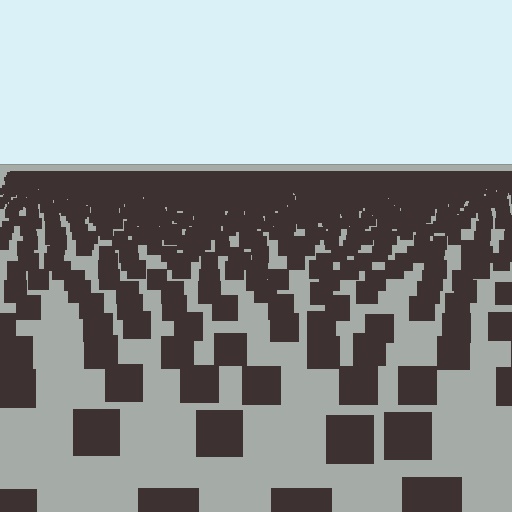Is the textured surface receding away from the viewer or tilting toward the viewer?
The surface is receding away from the viewer. Texture elements get smaller and denser toward the top.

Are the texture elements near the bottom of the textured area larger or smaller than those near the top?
Larger. Near the bottom, elements are closer to the viewer and appear at a bigger on-screen size.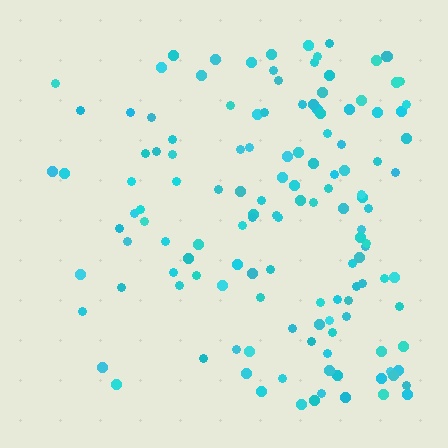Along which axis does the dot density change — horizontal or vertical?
Horizontal.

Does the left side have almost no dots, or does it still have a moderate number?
Still a moderate number, just noticeably fewer than the right.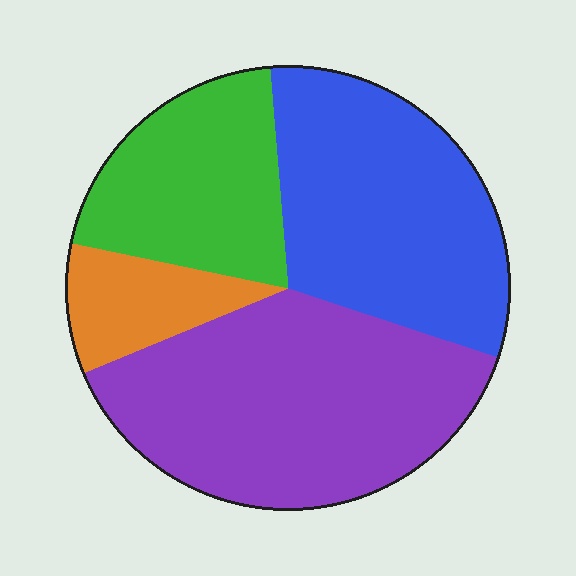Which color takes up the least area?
Orange, at roughly 10%.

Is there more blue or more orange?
Blue.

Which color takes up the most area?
Purple, at roughly 40%.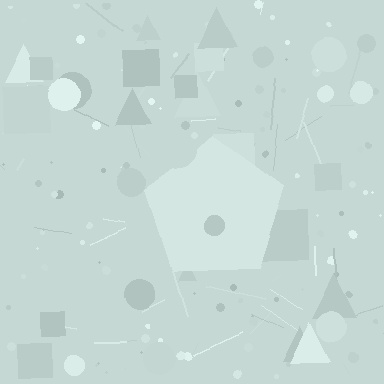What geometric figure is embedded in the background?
A pentagon is embedded in the background.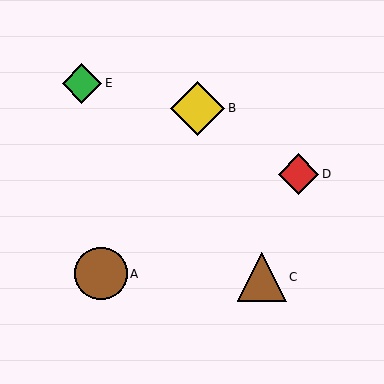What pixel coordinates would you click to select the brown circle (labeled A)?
Click at (101, 274) to select the brown circle A.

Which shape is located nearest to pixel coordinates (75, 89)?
The green diamond (labeled E) at (82, 83) is nearest to that location.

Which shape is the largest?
The yellow diamond (labeled B) is the largest.